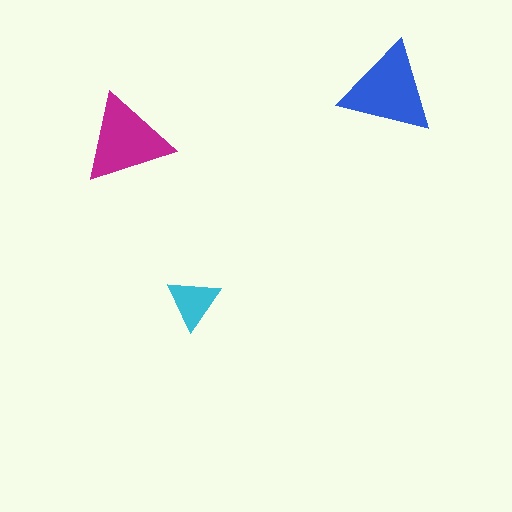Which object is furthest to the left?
The magenta triangle is leftmost.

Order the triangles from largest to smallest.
the blue one, the magenta one, the cyan one.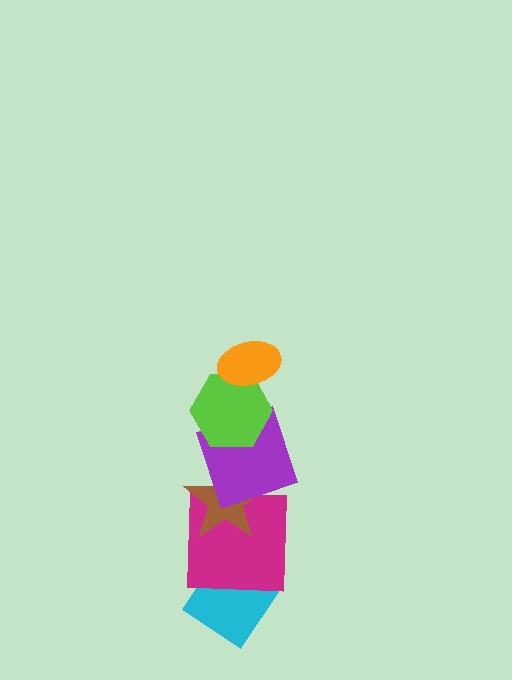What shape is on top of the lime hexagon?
The orange ellipse is on top of the lime hexagon.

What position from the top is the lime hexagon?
The lime hexagon is 2nd from the top.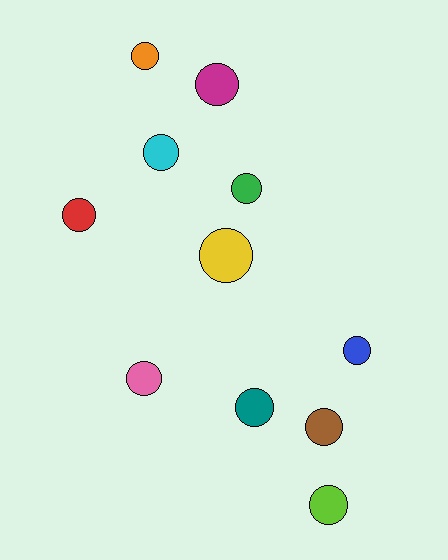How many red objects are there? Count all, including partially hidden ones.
There is 1 red object.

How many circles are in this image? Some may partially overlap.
There are 11 circles.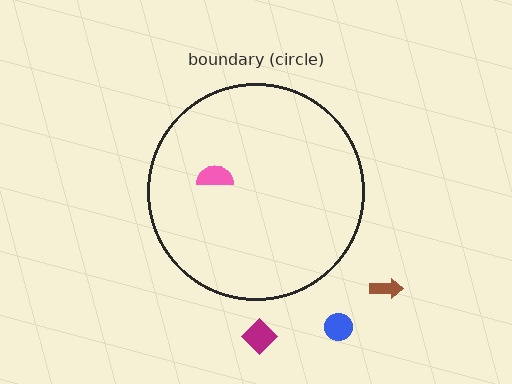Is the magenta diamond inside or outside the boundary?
Outside.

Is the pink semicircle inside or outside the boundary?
Inside.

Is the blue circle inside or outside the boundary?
Outside.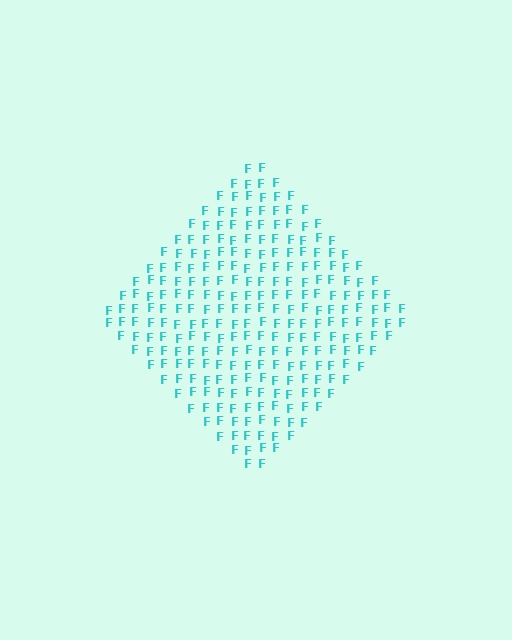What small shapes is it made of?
It is made of small letter F's.